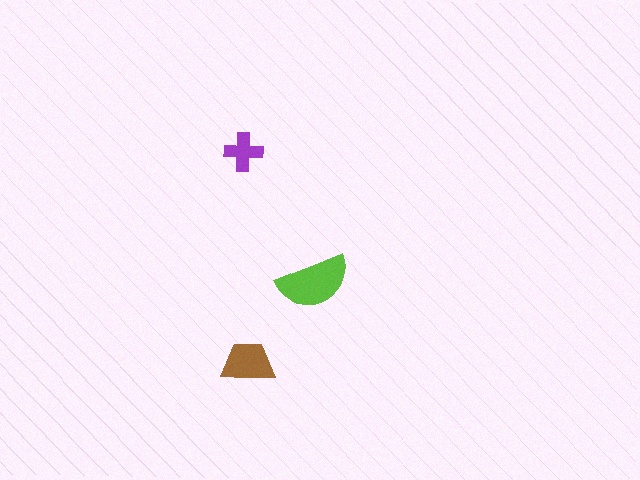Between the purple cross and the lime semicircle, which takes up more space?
The lime semicircle.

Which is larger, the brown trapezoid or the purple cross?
The brown trapezoid.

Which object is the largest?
The lime semicircle.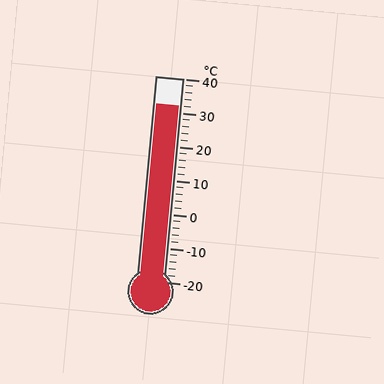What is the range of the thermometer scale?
The thermometer scale ranges from -20°C to 40°C.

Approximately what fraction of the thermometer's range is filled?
The thermometer is filled to approximately 85% of its range.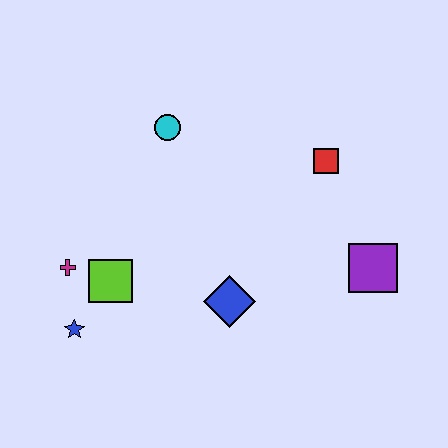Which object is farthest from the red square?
The blue star is farthest from the red square.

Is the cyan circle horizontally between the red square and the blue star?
Yes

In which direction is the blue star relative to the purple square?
The blue star is to the left of the purple square.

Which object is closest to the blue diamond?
The lime square is closest to the blue diamond.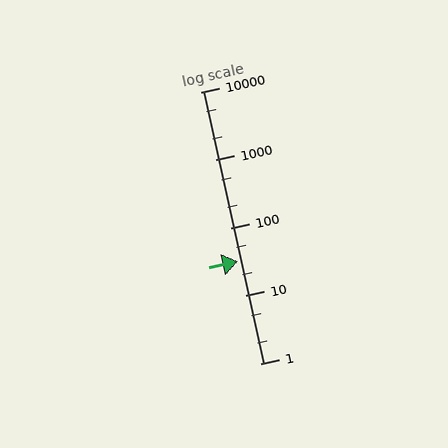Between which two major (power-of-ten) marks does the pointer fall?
The pointer is between 10 and 100.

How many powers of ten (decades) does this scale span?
The scale spans 4 decades, from 1 to 10000.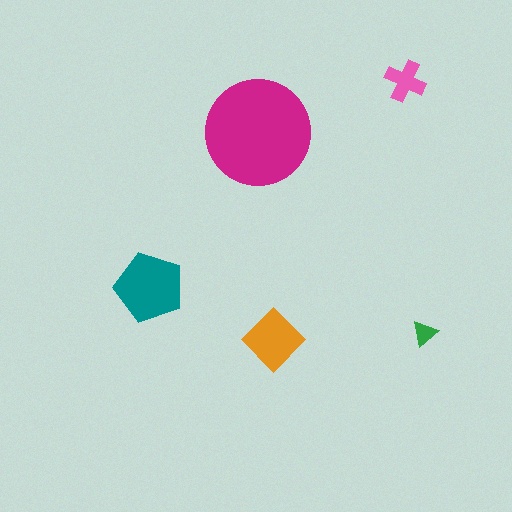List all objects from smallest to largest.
The green triangle, the pink cross, the orange diamond, the teal pentagon, the magenta circle.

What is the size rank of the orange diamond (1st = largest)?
3rd.